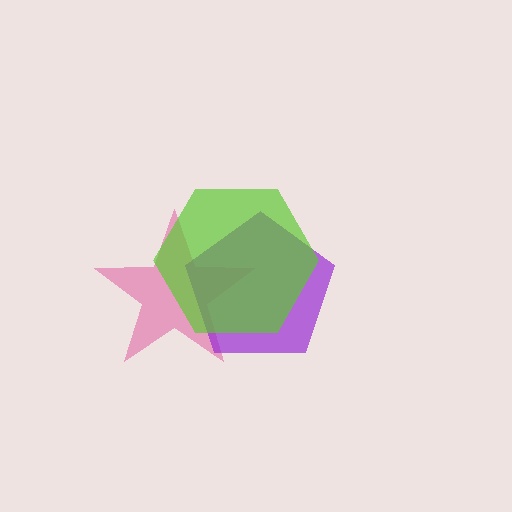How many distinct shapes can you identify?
There are 3 distinct shapes: a pink star, a purple pentagon, a lime hexagon.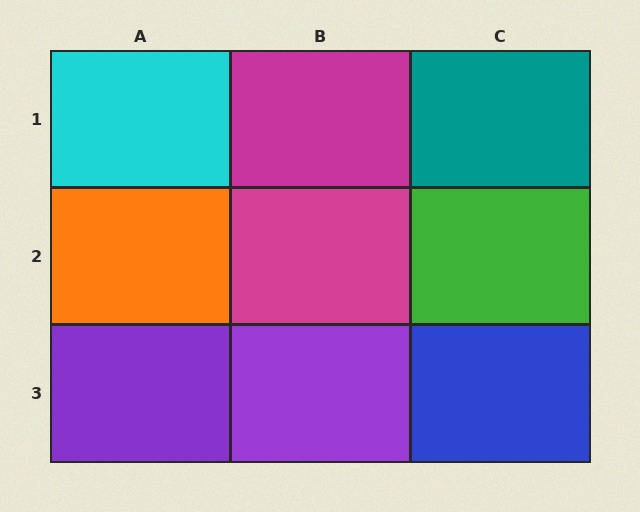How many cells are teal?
1 cell is teal.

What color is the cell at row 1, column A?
Cyan.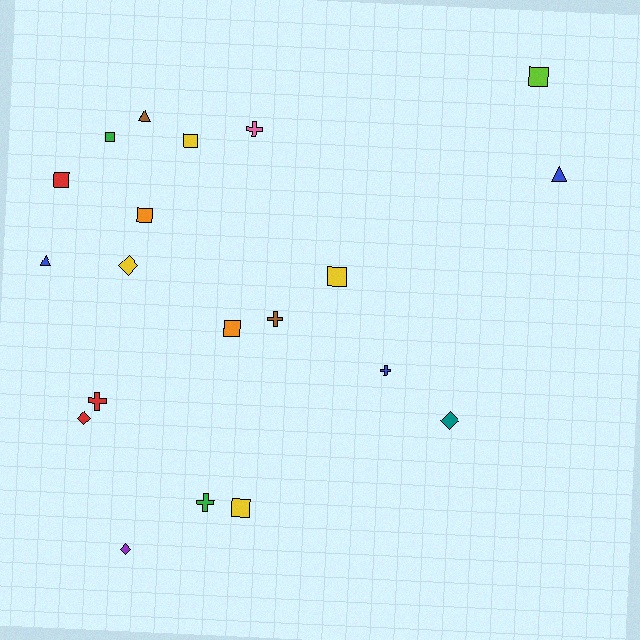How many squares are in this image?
There are 8 squares.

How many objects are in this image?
There are 20 objects.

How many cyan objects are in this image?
There are no cyan objects.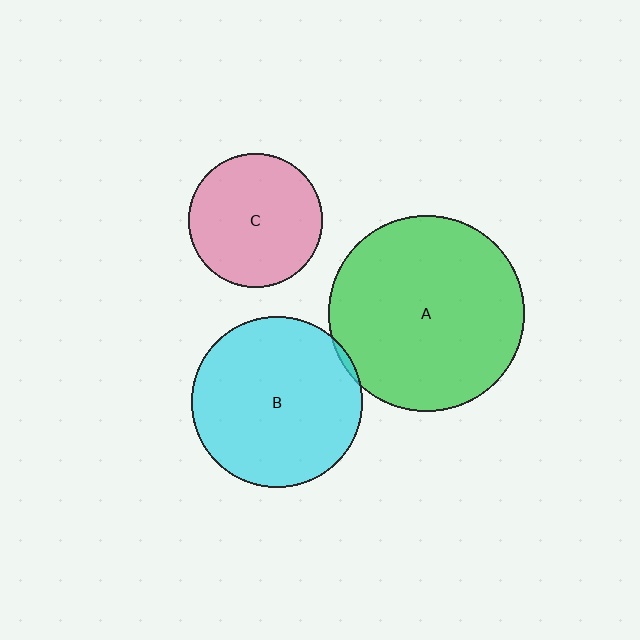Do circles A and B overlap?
Yes.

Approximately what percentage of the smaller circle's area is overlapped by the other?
Approximately 5%.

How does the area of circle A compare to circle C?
Approximately 2.1 times.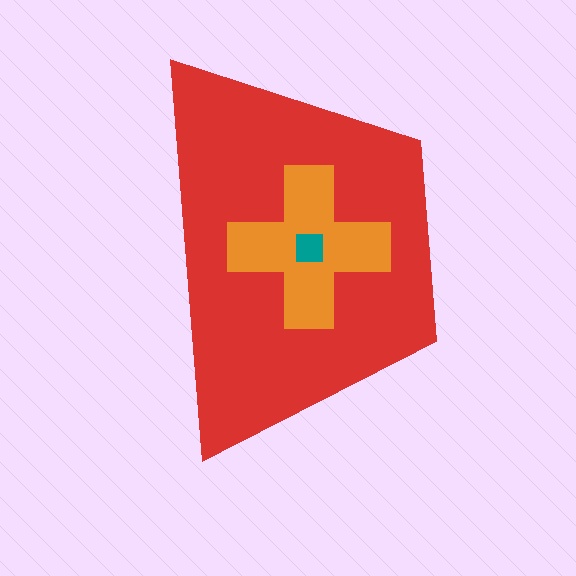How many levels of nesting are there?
3.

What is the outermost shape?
The red trapezoid.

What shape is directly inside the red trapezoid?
The orange cross.